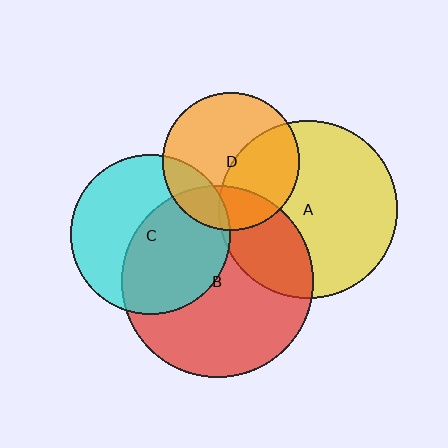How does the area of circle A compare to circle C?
Approximately 1.2 times.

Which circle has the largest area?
Circle B (red).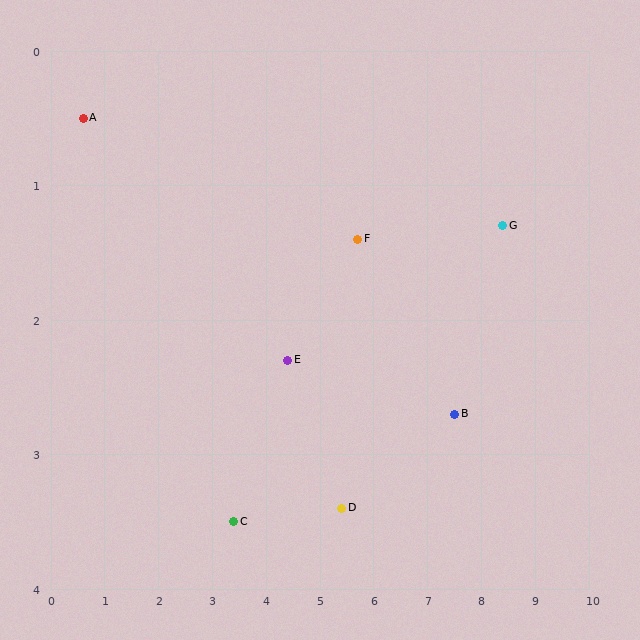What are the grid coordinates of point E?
Point E is at approximately (4.4, 2.3).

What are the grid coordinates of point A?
Point A is at approximately (0.6, 0.5).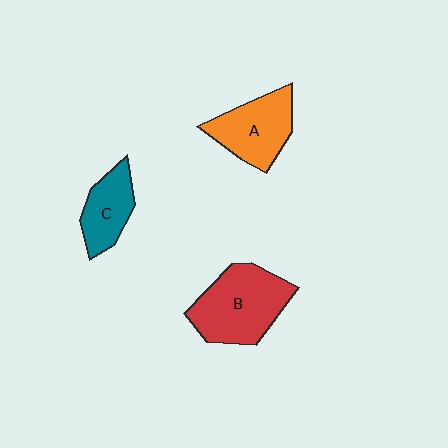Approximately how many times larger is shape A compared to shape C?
Approximately 1.3 times.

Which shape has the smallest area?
Shape C (teal).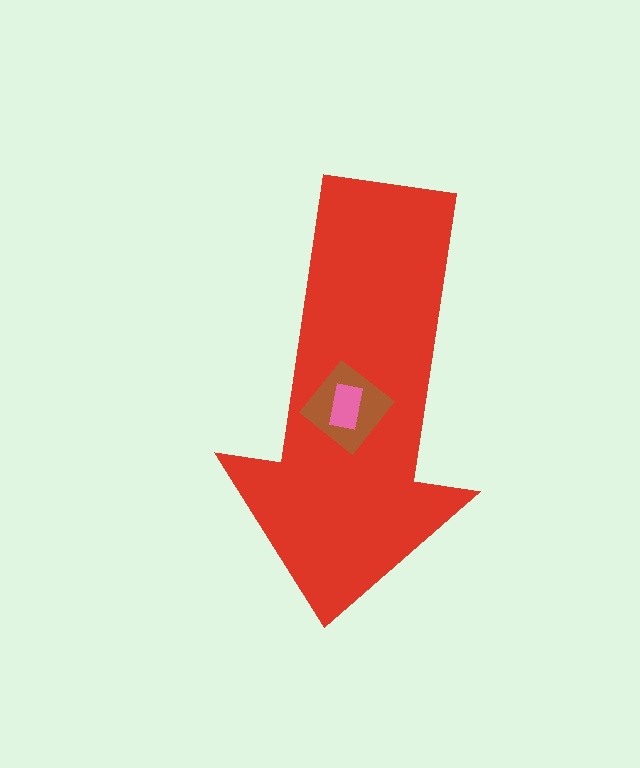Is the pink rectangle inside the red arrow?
Yes.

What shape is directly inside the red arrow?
The brown diamond.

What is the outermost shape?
The red arrow.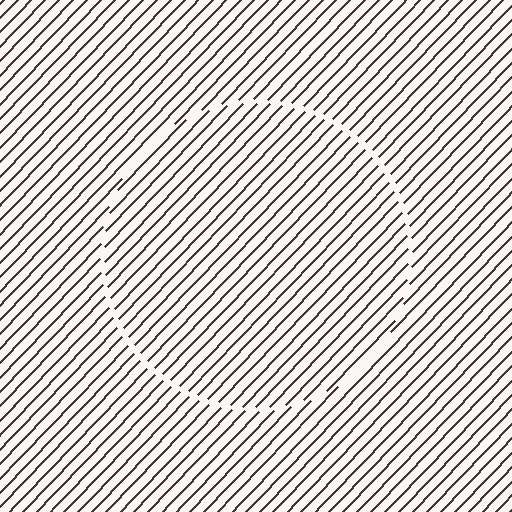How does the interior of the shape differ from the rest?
The interior of the shape contains the same grating, shifted by half a period — the contour is defined by the phase discontinuity where line-ends from the inner and outer gratings abut.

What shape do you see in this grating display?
An illusory circle. The interior of the shape contains the same grating, shifted by half a period — the contour is defined by the phase discontinuity where line-ends from the inner and outer gratings abut.